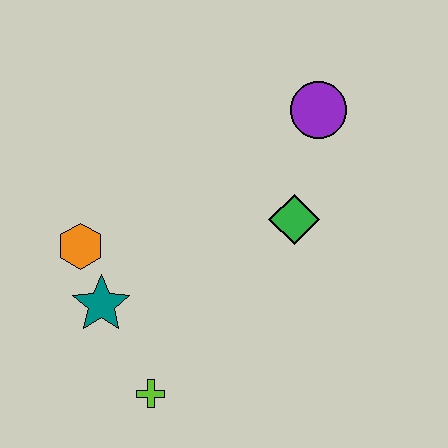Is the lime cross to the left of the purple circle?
Yes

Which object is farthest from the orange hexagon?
The purple circle is farthest from the orange hexagon.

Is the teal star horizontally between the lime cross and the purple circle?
No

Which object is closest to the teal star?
The orange hexagon is closest to the teal star.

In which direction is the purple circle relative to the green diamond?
The purple circle is above the green diamond.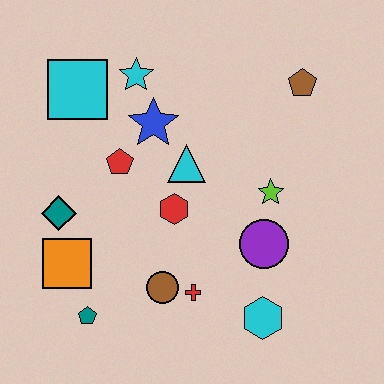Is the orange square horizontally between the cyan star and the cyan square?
No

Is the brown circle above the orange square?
No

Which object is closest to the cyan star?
The blue star is closest to the cyan star.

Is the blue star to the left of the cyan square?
No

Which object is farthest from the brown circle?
The brown pentagon is farthest from the brown circle.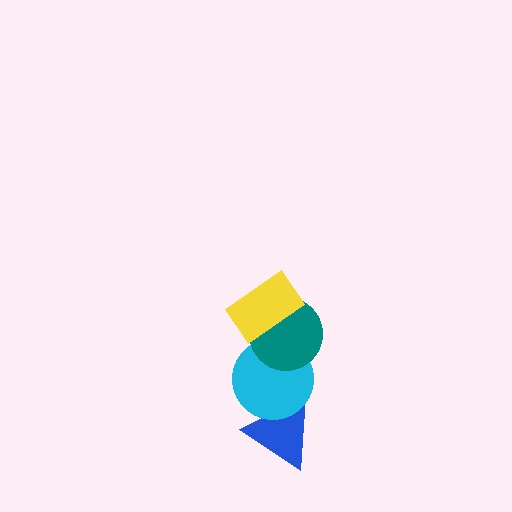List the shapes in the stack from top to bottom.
From top to bottom: the yellow rectangle, the teal circle, the cyan circle, the blue triangle.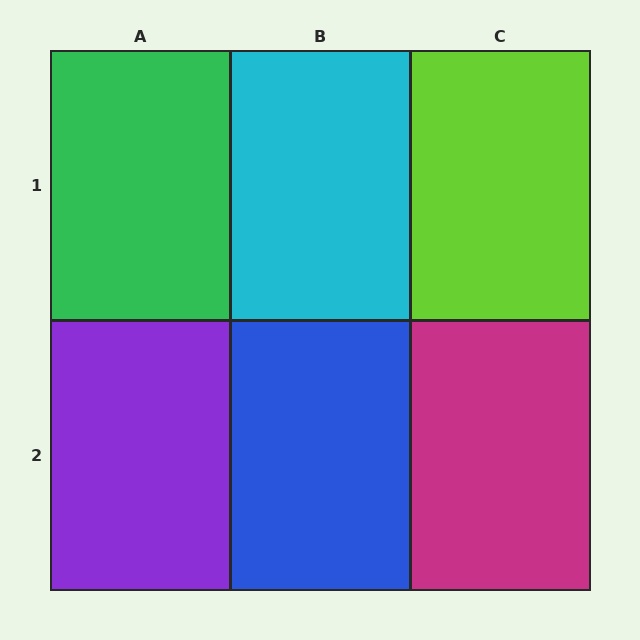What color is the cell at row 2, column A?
Purple.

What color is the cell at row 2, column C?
Magenta.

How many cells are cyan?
1 cell is cyan.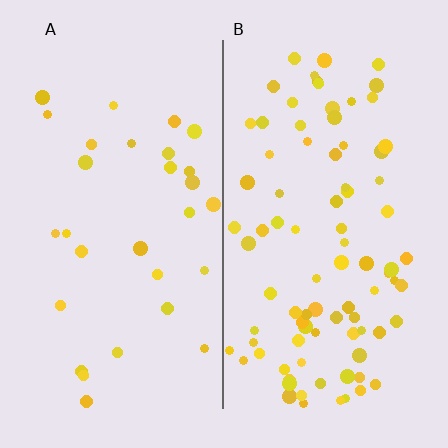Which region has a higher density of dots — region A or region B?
B (the right).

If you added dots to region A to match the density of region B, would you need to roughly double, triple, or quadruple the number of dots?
Approximately triple.